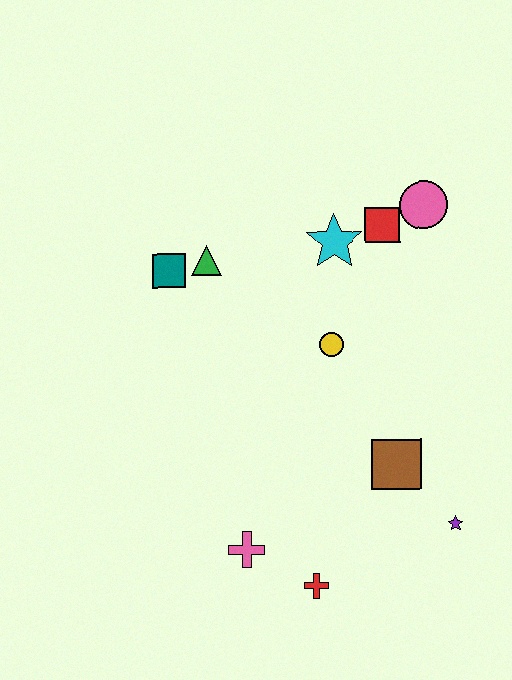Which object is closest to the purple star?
The brown square is closest to the purple star.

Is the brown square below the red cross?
No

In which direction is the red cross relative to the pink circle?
The red cross is below the pink circle.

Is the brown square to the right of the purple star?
No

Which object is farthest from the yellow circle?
The red cross is farthest from the yellow circle.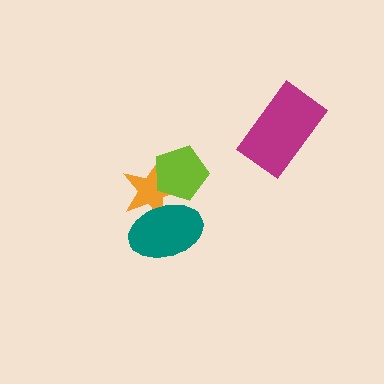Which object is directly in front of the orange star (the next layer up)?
The lime pentagon is directly in front of the orange star.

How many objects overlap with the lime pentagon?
2 objects overlap with the lime pentagon.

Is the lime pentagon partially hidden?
Yes, it is partially covered by another shape.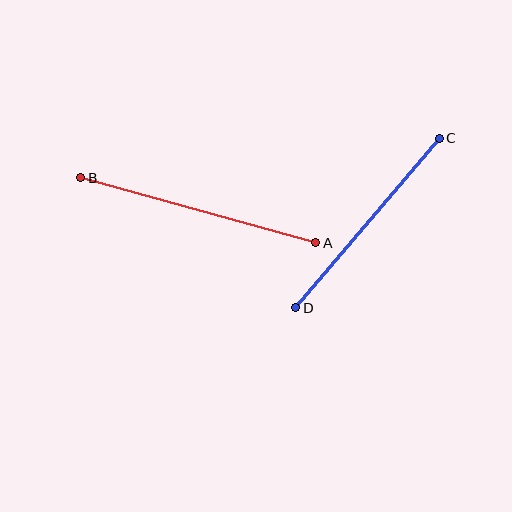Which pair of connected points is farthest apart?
Points A and B are farthest apart.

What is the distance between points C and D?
The distance is approximately 222 pixels.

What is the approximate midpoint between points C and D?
The midpoint is at approximately (367, 223) pixels.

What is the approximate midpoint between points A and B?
The midpoint is at approximately (198, 210) pixels.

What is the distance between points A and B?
The distance is approximately 244 pixels.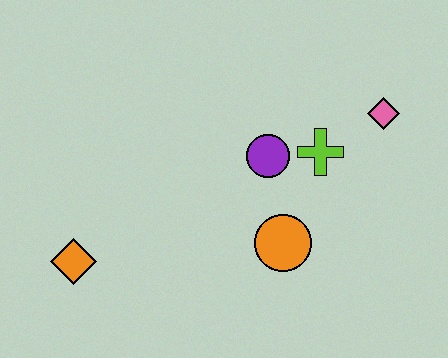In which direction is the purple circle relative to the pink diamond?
The purple circle is to the left of the pink diamond.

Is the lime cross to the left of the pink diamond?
Yes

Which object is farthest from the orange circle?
The orange diamond is farthest from the orange circle.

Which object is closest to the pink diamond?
The lime cross is closest to the pink diamond.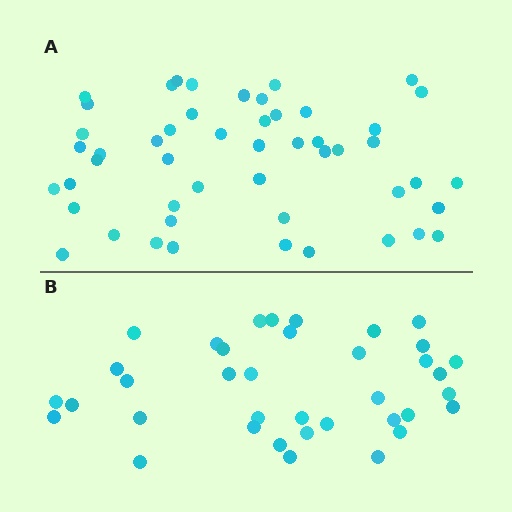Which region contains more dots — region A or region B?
Region A (the top region) has more dots.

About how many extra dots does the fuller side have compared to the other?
Region A has approximately 15 more dots than region B.